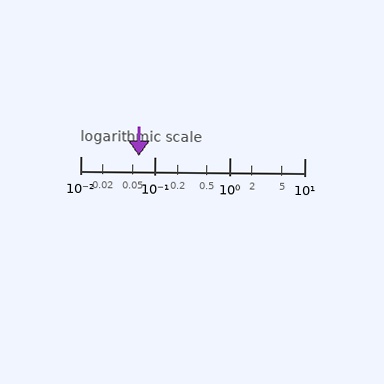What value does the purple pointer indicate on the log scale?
The pointer indicates approximately 0.06.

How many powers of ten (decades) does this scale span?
The scale spans 3 decades, from 0.01 to 10.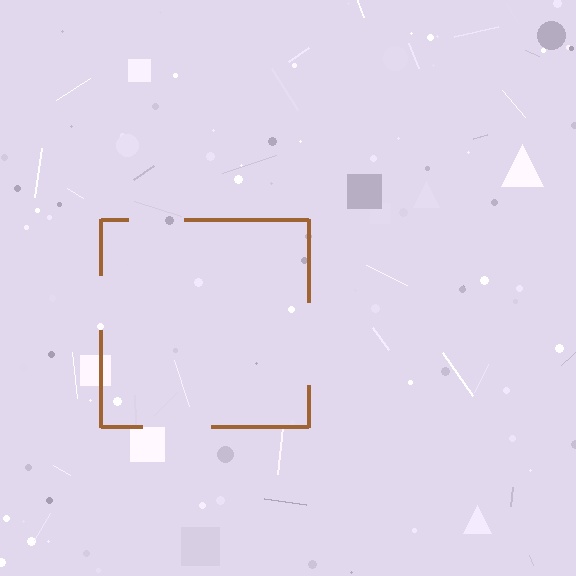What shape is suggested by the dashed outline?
The dashed outline suggests a square.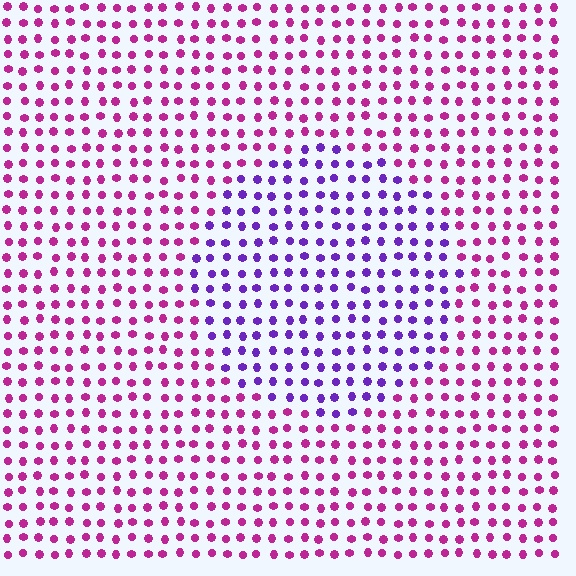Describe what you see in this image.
The image is filled with small magenta elements in a uniform arrangement. A circle-shaped region is visible where the elements are tinted to a slightly different hue, forming a subtle color boundary.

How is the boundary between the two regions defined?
The boundary is defined purely by a slight shift in hue (about 48 degrees). Spacing, size, and orientation are identical on both sides.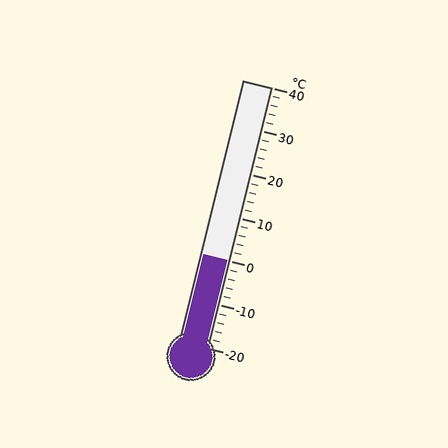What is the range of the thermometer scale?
The thermometer scale ranges from -20°C to 40°C.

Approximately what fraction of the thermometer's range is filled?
The thermometer is filled to approximately 35% of its range.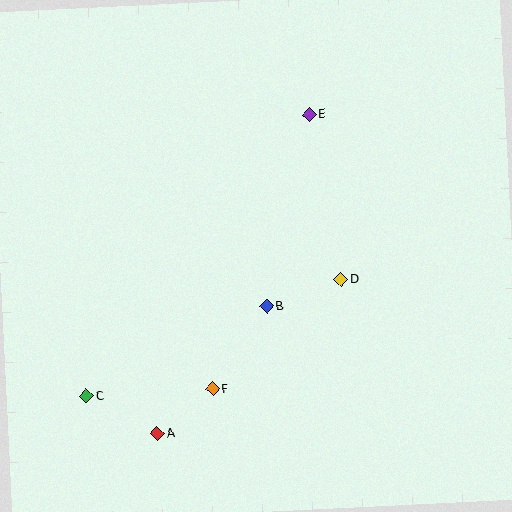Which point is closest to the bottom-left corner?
Point C is closest to the bottom-left corner.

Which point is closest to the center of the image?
Point B at (267, 306) is closest to the center.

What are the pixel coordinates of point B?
Point B is at (267, 306).